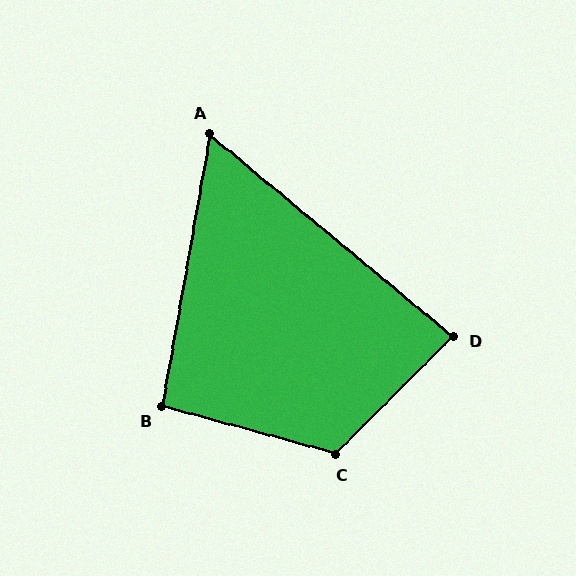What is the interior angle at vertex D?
Approximately 85 degrees (acute).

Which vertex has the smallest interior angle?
A, at approximately 60 degrees.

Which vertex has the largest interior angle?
C, at approximately 120 degrees.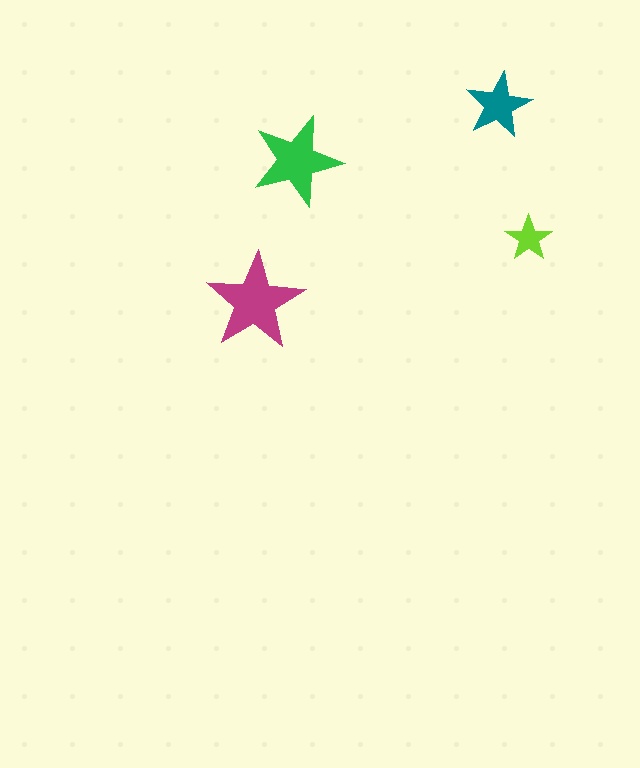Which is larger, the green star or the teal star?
The green one.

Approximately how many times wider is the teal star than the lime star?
About 1.5 times wider.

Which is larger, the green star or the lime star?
The green one.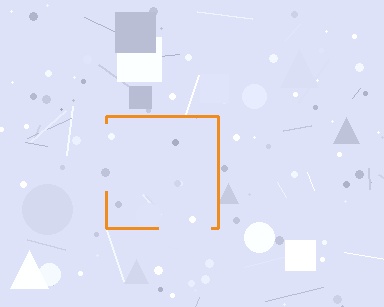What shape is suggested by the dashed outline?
The dashed outline suggests a square.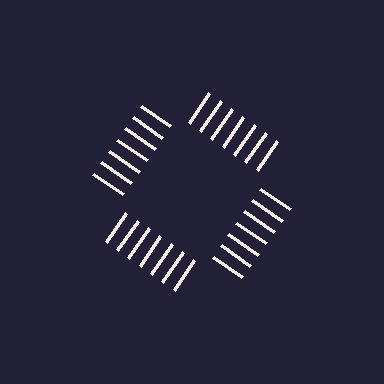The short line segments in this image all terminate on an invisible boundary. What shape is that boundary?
An illusory square — the line segments terminate on its edges but no continuous stroke is drawn.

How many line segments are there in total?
28 — 7 along each of the 4 edges.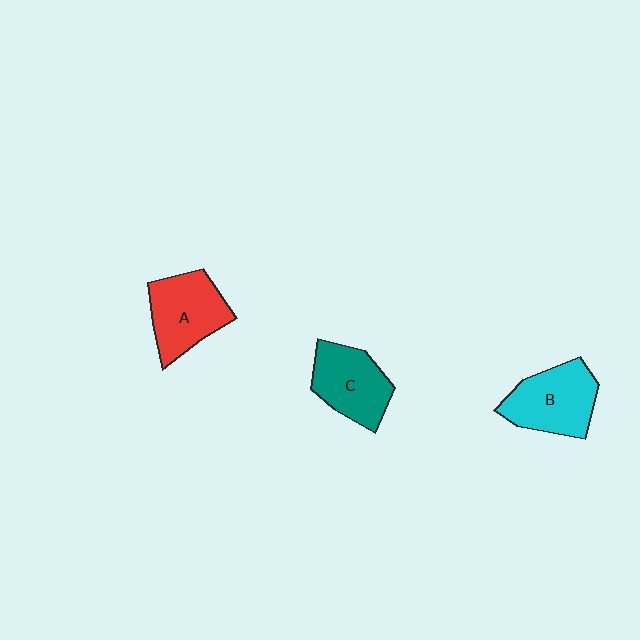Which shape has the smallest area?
Shape C (teal).